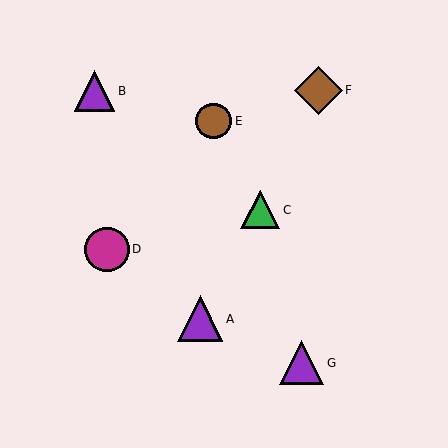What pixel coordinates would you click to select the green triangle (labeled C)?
Click at (260, 210) to select the green triangle C.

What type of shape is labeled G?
Shape G is a purple triangle.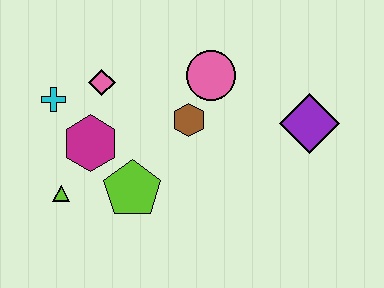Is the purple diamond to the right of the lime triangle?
Yes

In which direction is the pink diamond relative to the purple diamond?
The pink diamond is to the left of the purple diamond.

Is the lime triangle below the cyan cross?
Yes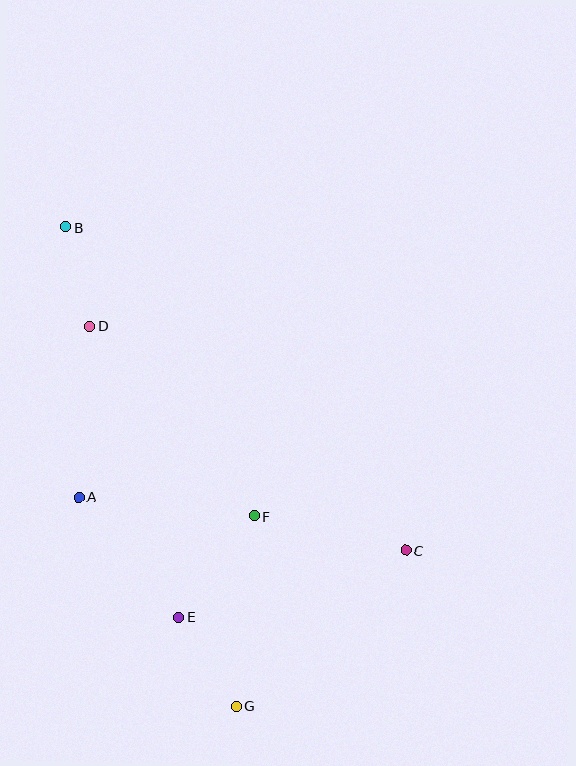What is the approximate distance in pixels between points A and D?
The distance between A and D is approximately 171 pixels.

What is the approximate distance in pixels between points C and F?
The distance between C and F is approximately 155 pixels.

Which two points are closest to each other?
Points B and D are closest to each other.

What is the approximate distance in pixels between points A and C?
The distance between A and C is approximately 332 pixels.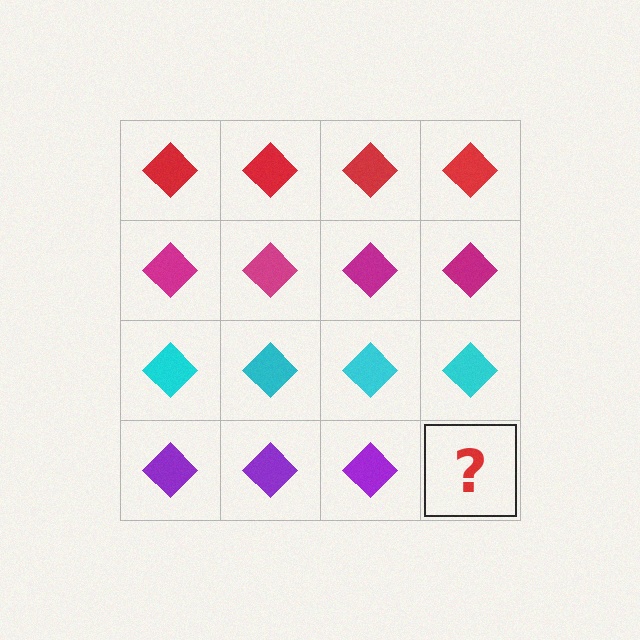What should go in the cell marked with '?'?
The missing cell should contain a purple diamond.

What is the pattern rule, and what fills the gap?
The rule is that each row has a consistent color. The gap should be filled with a purple diamond.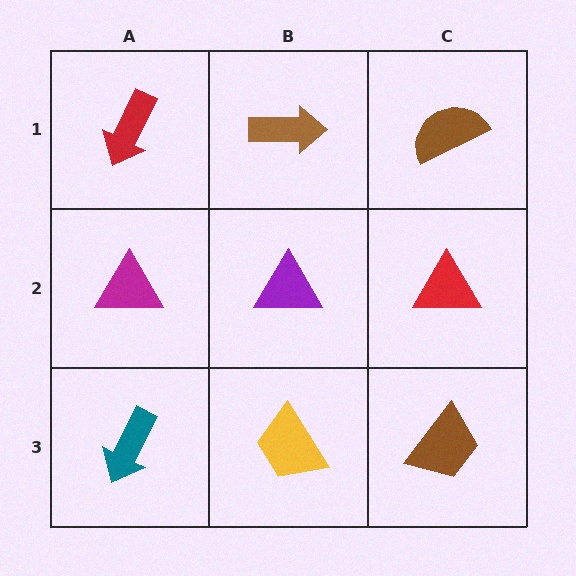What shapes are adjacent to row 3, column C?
A red triangle (row 2, column C), a yellow trapezoid (row 3, column B).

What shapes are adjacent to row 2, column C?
A brown semicircle (row 1, column C), a brown trapezoid (row 3, column C), a purple triangle (row 2, column B).